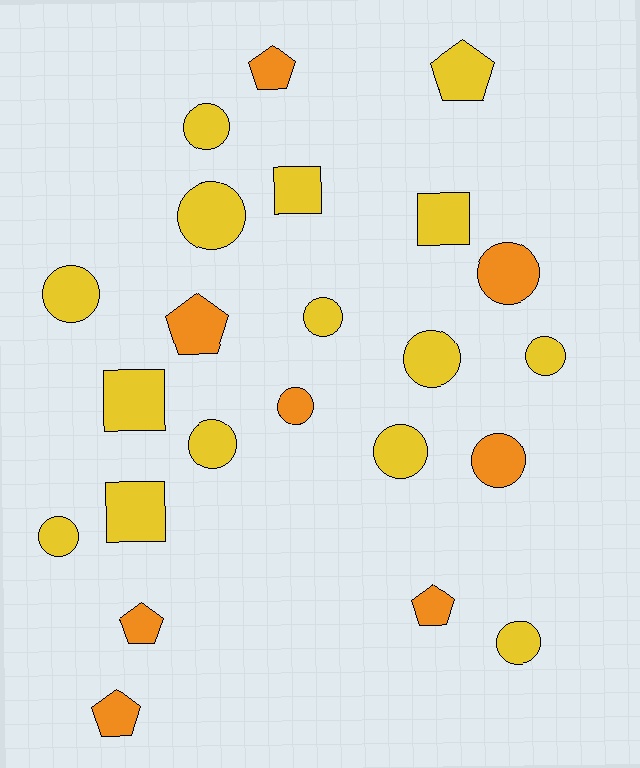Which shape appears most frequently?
Circle, with 13 objects.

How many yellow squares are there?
There are 4 yellow squares.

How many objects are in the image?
There are 23 objects.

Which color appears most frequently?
Yellow, with 15 objects.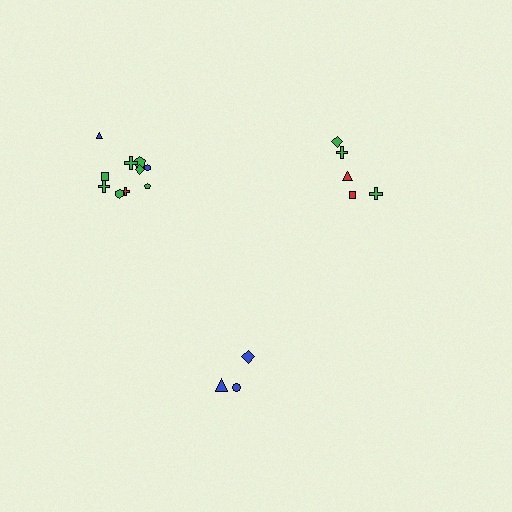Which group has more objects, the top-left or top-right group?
The top-left group.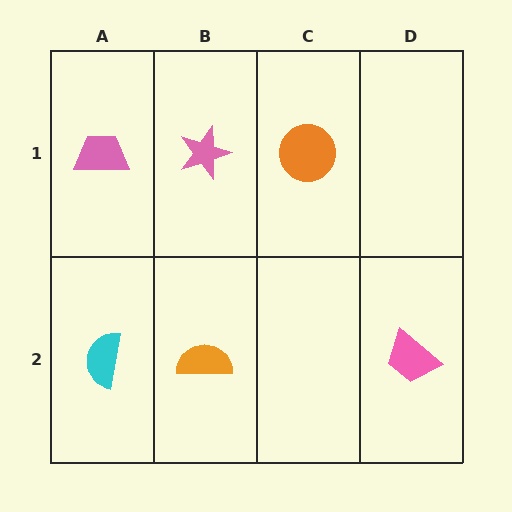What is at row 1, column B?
A pink star.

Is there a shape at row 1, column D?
No, that cell is empty.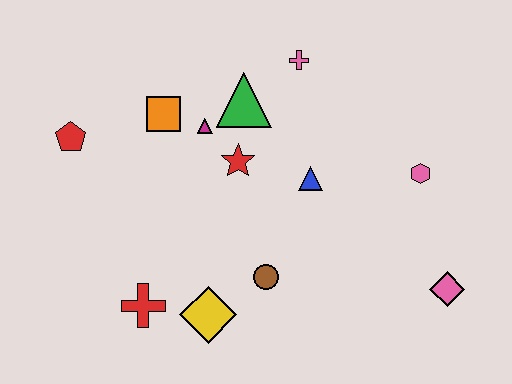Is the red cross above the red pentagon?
No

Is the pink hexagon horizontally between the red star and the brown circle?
No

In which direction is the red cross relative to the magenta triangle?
The red cross is below the magenta triangle.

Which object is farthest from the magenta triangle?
The pink diamond is farthest from the magenta triangle.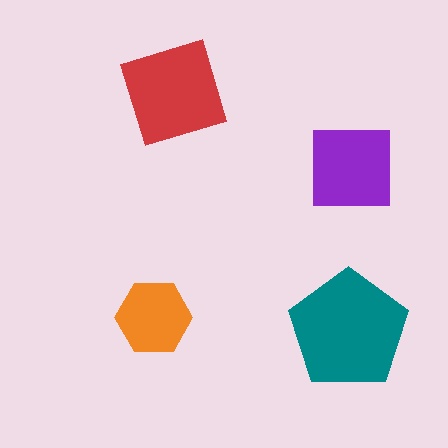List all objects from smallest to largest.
The orange hexagon, the purple square, the red diamond, the teal pentagon.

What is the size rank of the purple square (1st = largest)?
3rd.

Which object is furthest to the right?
The purple square is rightmost.